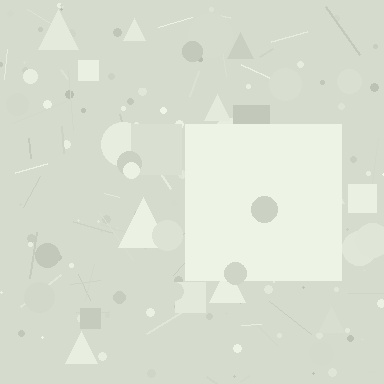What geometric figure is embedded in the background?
A square is embedded in the background.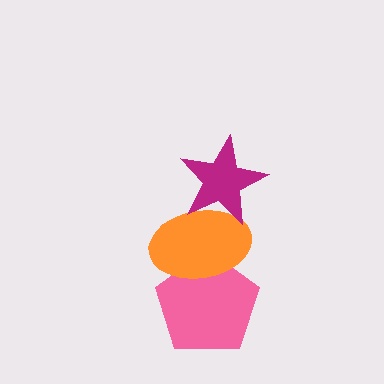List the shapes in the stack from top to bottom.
From top to bottom: the magenta star, the orange ellipse, the pink pentagon.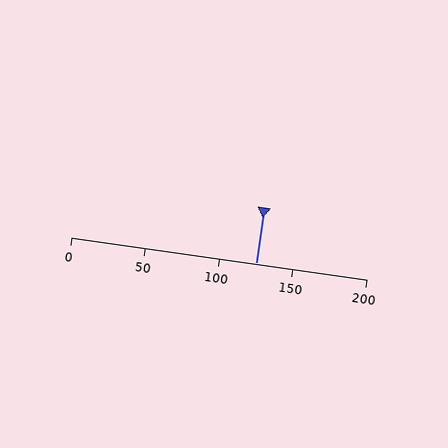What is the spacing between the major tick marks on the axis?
The major ticks are spaced 50 apart.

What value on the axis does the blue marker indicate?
The marker indicates approximately 125.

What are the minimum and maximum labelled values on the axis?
The axis runs from 0 to 200.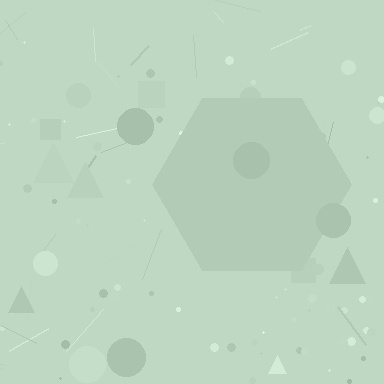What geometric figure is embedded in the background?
A hexagon is embedded in the background.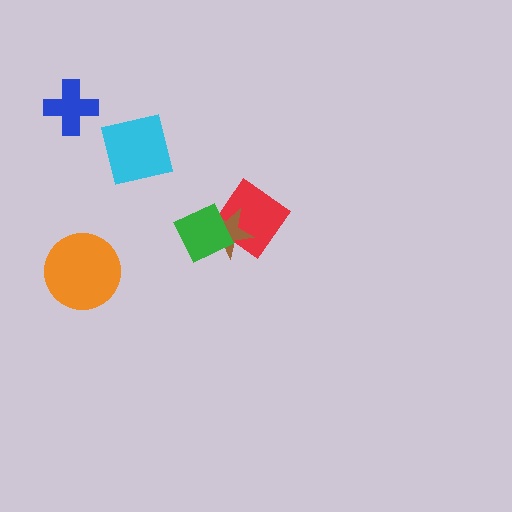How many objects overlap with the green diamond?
2 objects overlap with the green diamond.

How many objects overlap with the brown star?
2 objects overlap with the brown star.